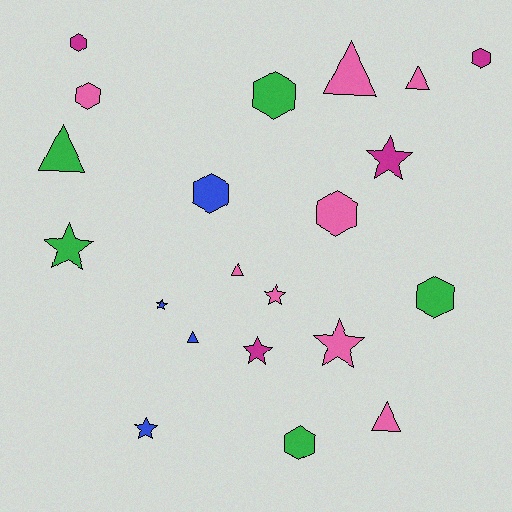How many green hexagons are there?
There are 3 green hexagons.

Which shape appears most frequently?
Hexagon, with 8 objects.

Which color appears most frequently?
Pink, with 8 objects.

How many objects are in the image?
There are 21 objects.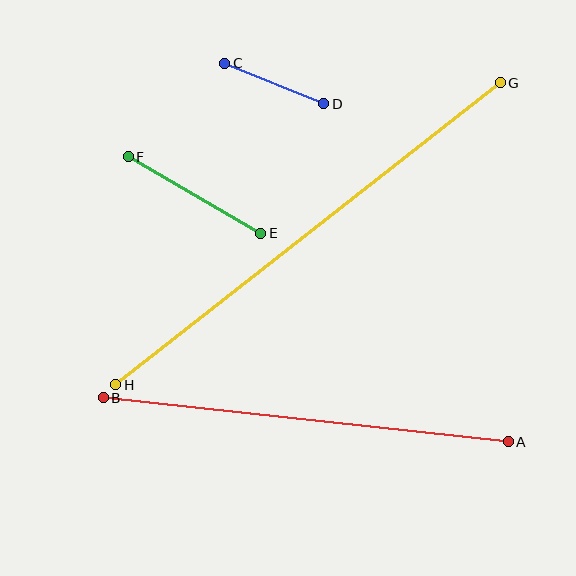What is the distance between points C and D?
The distance is approximately 107 pixels.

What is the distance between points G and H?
The distance is approximately 489 pixels.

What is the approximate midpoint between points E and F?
The midpoint is at approximately (194, 195) pixels.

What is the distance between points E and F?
The distance is approximately 153 pixels.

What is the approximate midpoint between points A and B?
The midpoint is at approximately (306, 420) pixels.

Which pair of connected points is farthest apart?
Points G and H are farthest apart.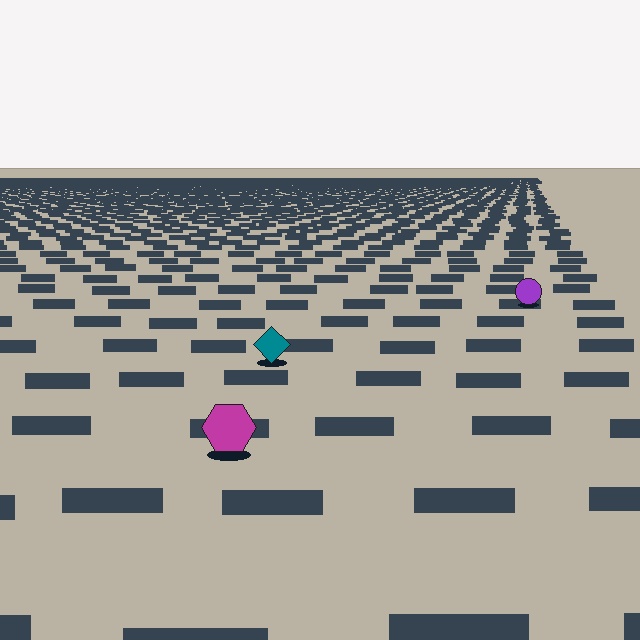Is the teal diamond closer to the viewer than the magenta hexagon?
No. The magenta hexagon is closer — you can tell from the texture gradient: the ground texture is coarser near it.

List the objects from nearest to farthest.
From nearest to farthest: the magenta hexagon, the teal diamond, the purple circle.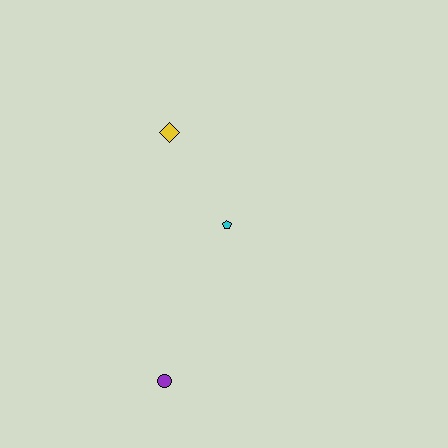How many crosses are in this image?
There are no crosses.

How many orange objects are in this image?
There are no orange objects.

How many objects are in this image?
There are 3 objects.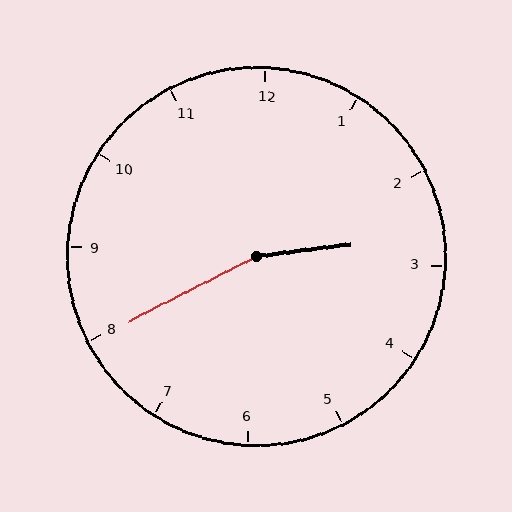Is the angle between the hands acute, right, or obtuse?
It is obtuse.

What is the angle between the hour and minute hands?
Approximately 160 degrees.